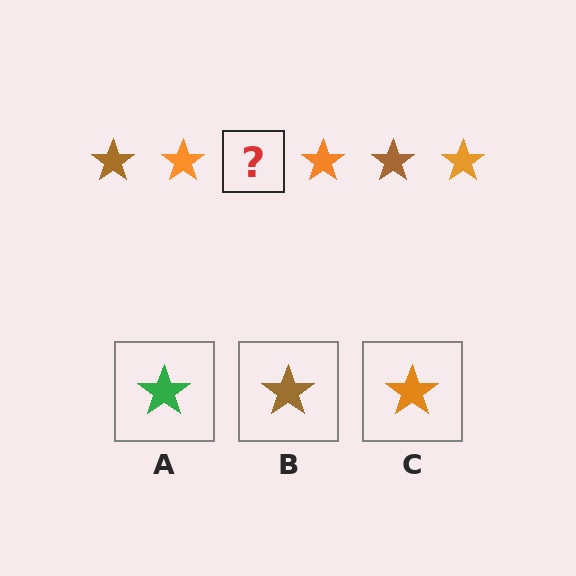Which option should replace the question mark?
Option B.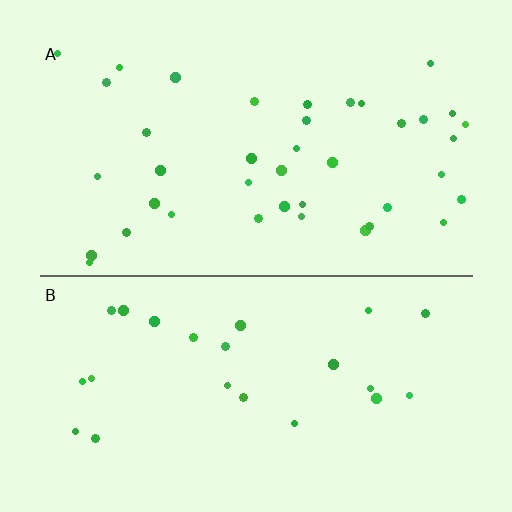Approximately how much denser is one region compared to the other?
Approximately 1.7× — region A over region B.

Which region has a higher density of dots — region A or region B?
A (the top).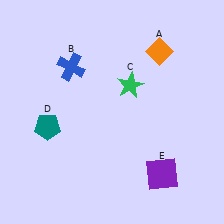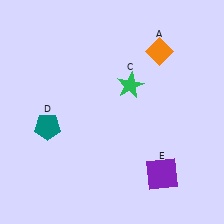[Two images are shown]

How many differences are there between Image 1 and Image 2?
There is 1 difference between the two images.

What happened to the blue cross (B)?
The blue cross (B) was removed in Image 2. It was in the top-left area of Image 1.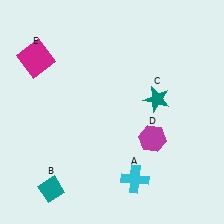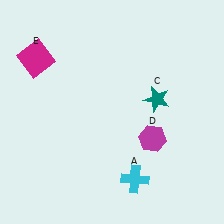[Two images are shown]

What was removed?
The teal diamond (B) was removed in Image 2.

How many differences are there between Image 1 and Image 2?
There is 1 difference between the two images.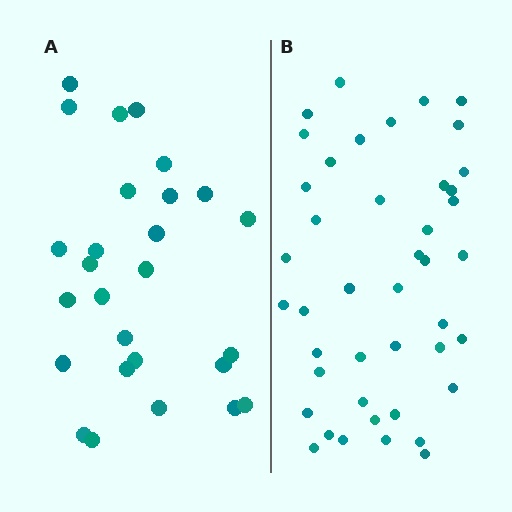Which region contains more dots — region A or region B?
Region B (the right region) has more dots.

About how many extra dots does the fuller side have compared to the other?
Region B has approximately 15 more dots than region A.